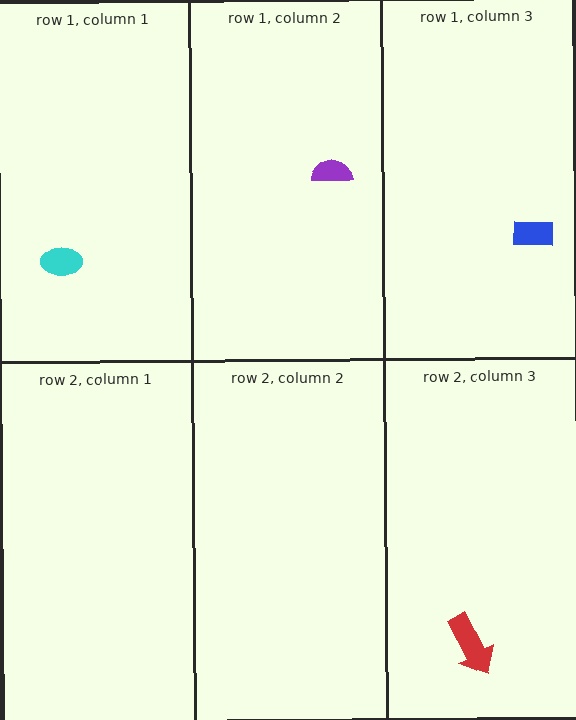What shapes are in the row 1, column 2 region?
The purple semicircle.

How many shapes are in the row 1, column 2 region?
1.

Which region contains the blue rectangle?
The row 1, column 3 region.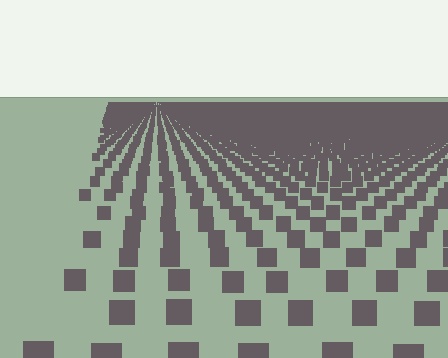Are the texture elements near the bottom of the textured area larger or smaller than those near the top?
Larger. Near the bottom, elements are closer to the viewer and appear at a bigger on-screen size.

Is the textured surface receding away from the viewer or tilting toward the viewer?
The surface is receding away from the viewer. Texture elements get smaller and denser toward the top.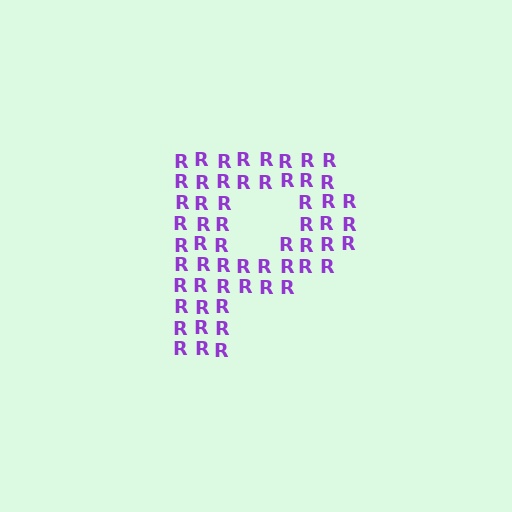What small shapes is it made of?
It is made of small letter R's.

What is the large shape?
The large shape is the letter P.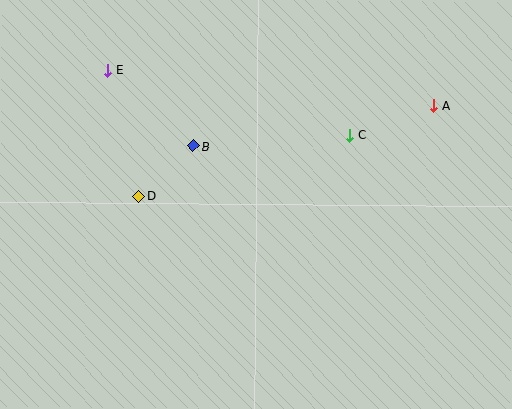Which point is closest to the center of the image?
Point B at (193, 146) is closest to the center.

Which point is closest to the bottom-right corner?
Point A is closest to the bottom-right corner.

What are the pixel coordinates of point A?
Point A is at (434, 105).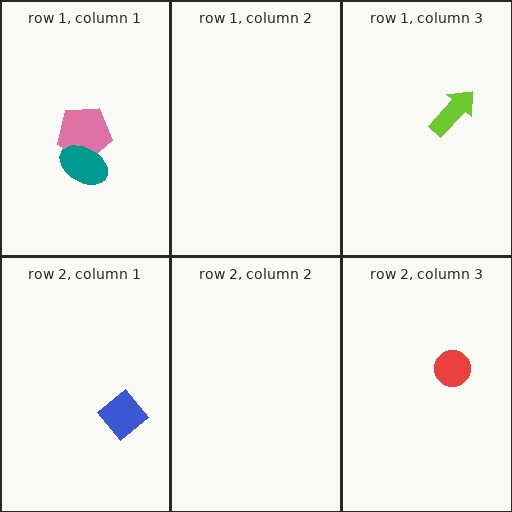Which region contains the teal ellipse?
The row 1, column 1 region.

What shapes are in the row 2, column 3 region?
The red circle.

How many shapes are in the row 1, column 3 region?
1.